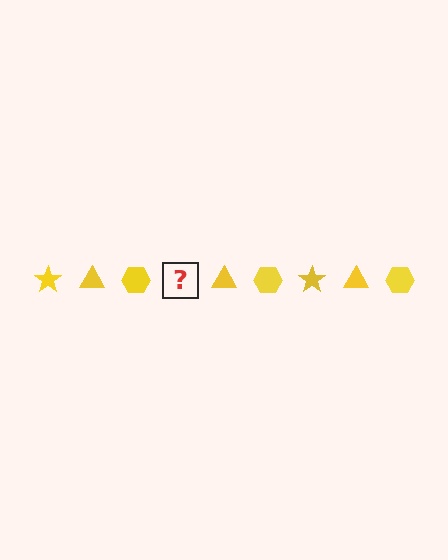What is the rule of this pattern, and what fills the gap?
The rule is that the pattern cycles through star, triangle, hexagon shapes in yellow. The gap should be filled with a yellow star.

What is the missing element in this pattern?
The missing element is a yellow star.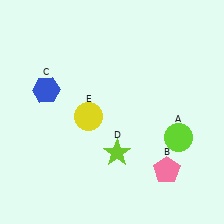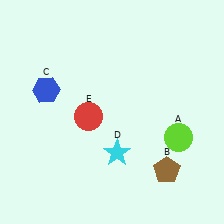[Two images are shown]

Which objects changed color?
B changed from pink to brown. D changed from lime to cyan. E changed from yellow to red.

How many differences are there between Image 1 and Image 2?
There are 3 differences between the two images.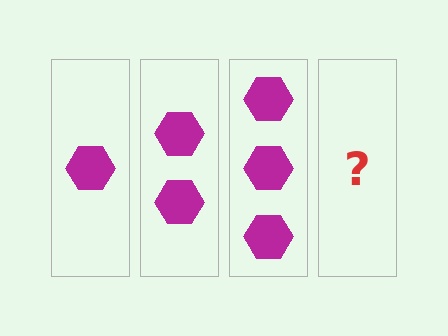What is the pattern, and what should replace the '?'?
The pattern is that each step adds one more hexagon. The '?' should be 4 hexagons.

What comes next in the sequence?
The next element should be 4 hexagons.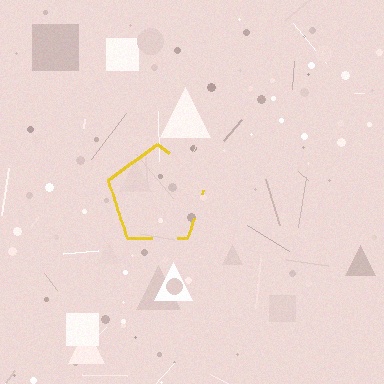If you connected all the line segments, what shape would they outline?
They would outline a pentagon.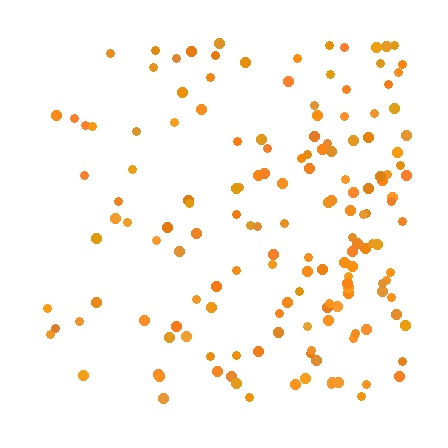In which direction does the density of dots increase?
From left to right, with the right side densest.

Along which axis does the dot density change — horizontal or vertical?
Horizontal.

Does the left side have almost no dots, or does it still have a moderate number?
Still a moderate number, just noticeably fewer than the right.